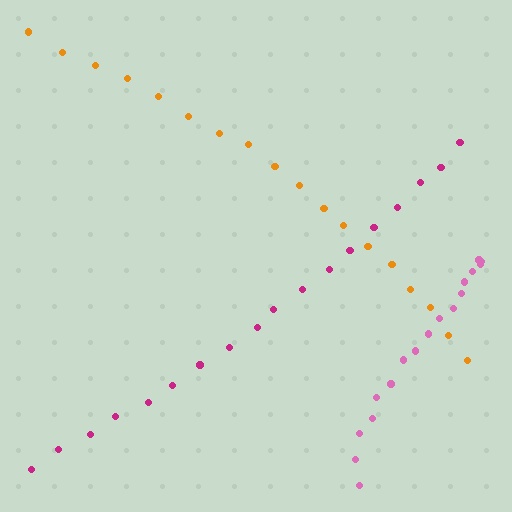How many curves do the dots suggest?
There are 3 distinct paths.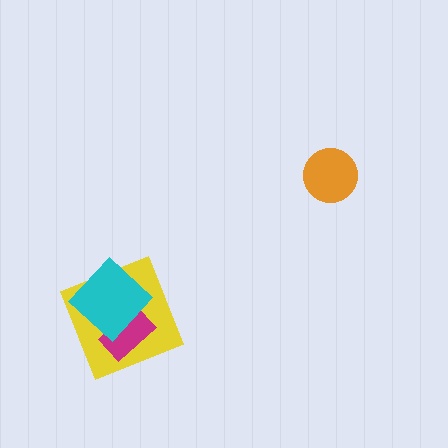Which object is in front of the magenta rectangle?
The cyan diamond is in front of the magenta rectangle.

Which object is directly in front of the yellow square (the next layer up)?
The magenta rectangle is directly in front of the yellow square.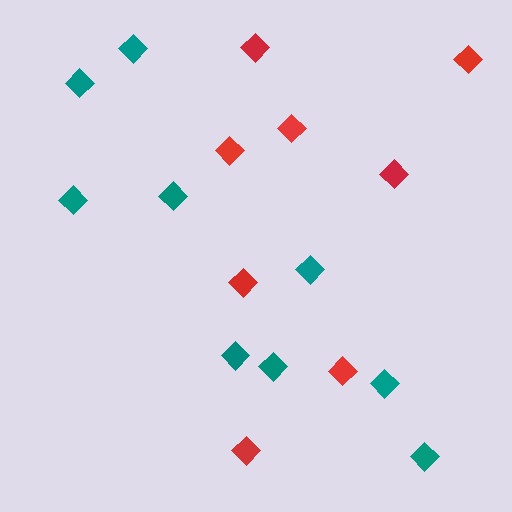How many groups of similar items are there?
There are 2 groups: one group of red diamonds (8) and one group of teal diamonds (9).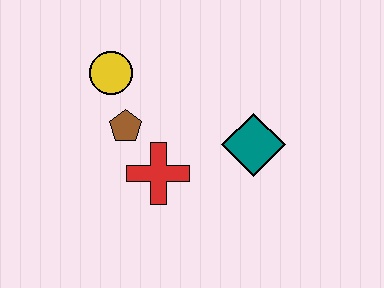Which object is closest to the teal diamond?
The red cross is closest to the teal diamond.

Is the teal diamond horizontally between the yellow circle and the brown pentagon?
No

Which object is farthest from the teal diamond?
The yellow circle is farthest from the teal diamond.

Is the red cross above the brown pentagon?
No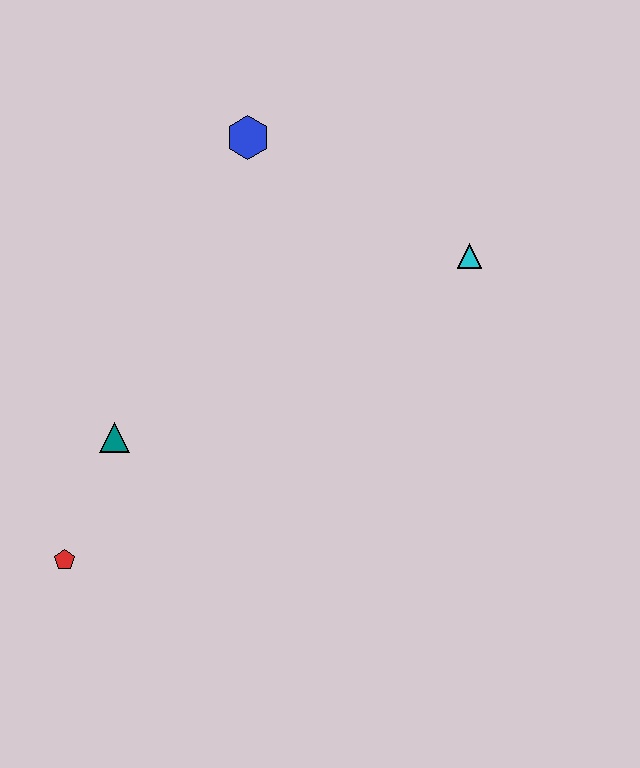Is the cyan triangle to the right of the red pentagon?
Yes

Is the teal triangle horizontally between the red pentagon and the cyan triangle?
Yes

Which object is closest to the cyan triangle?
The blue hexagon is closest to the cyan triangle.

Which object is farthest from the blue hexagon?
The red pentagon is farthest from the blue hexagon.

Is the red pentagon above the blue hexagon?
No